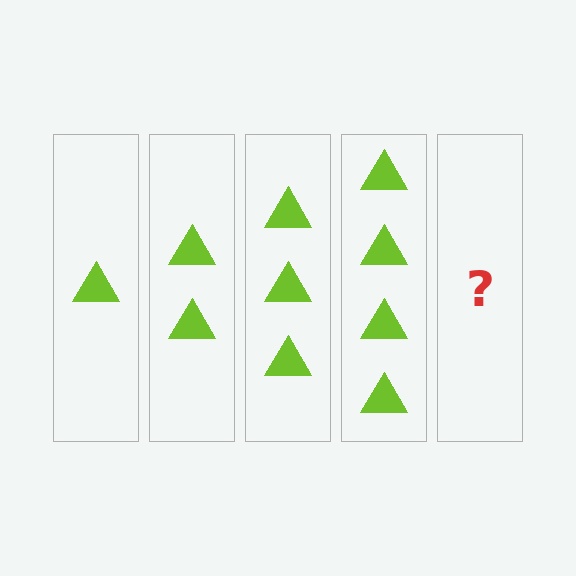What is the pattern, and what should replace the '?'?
The pattern is that each step adds one more triangle. The '?' should be 5 triangles.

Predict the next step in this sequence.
The next step is 5 triangles.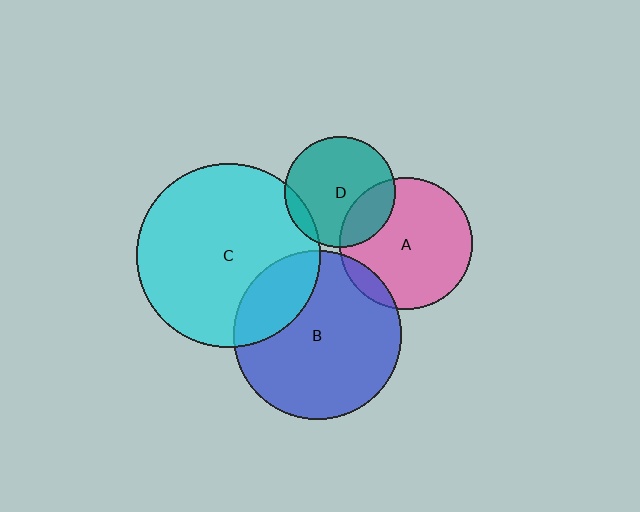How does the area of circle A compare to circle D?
Approximately 1.4 times.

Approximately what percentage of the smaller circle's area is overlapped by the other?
Approximately 25%.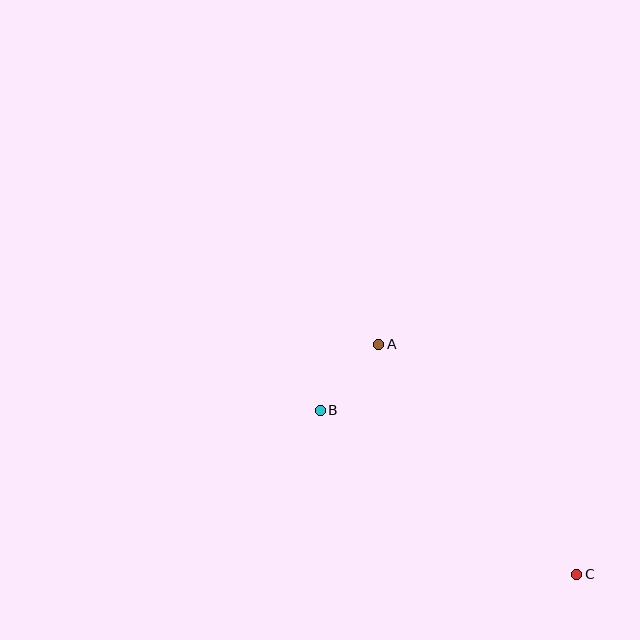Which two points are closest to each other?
Points A and B are closest to each other.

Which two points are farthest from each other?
Points B and C are farthest from each other.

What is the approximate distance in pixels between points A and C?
The distance between A and C is approximately 304 pixels.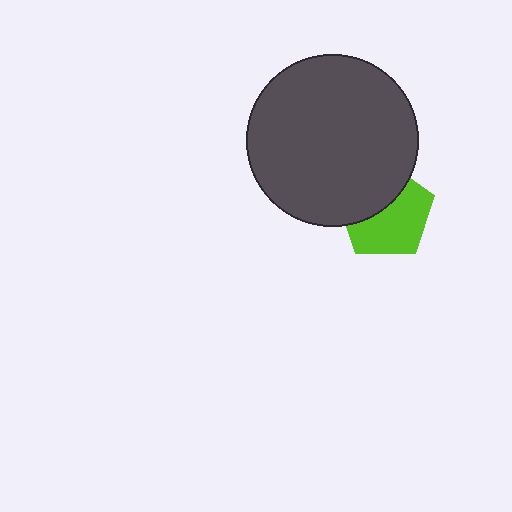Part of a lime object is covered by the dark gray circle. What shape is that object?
It is a pentagon.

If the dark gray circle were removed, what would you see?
You would see the complete lime pentagon.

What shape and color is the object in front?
The object in front is a dark gray circle.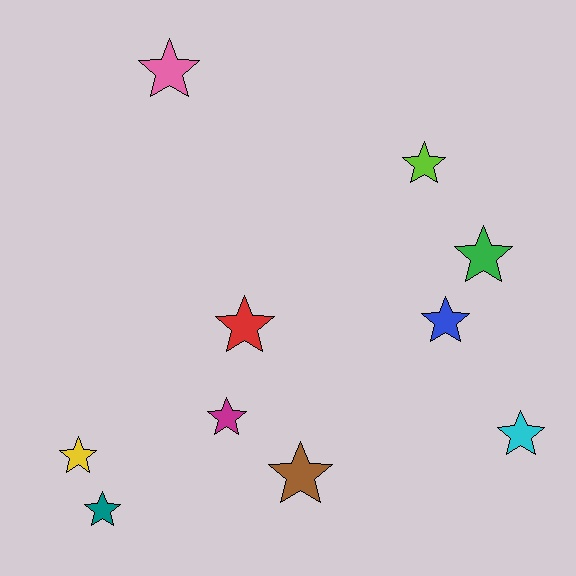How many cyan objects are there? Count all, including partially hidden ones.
There is 1 cyan object.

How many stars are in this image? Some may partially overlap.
There are 10 stars.